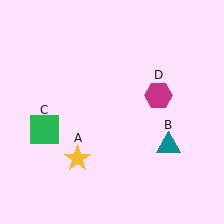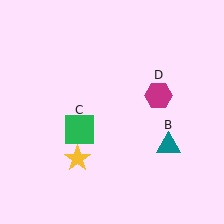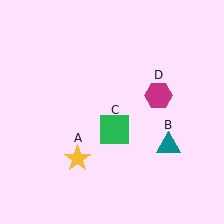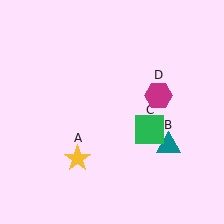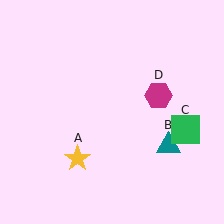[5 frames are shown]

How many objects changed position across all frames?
1 object changed position: green square (object C).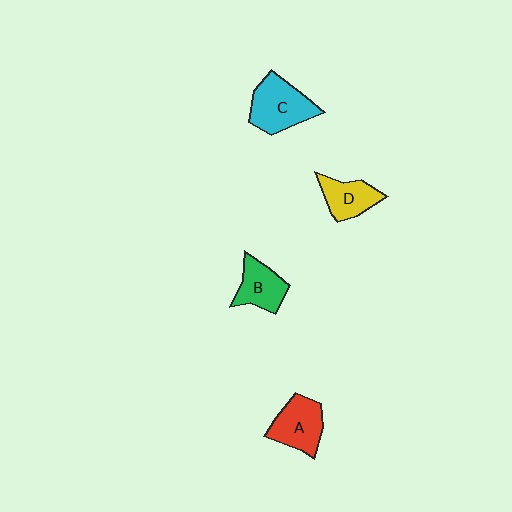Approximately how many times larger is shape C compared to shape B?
Approximately 1.4 times.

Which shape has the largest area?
Shape C (cyan).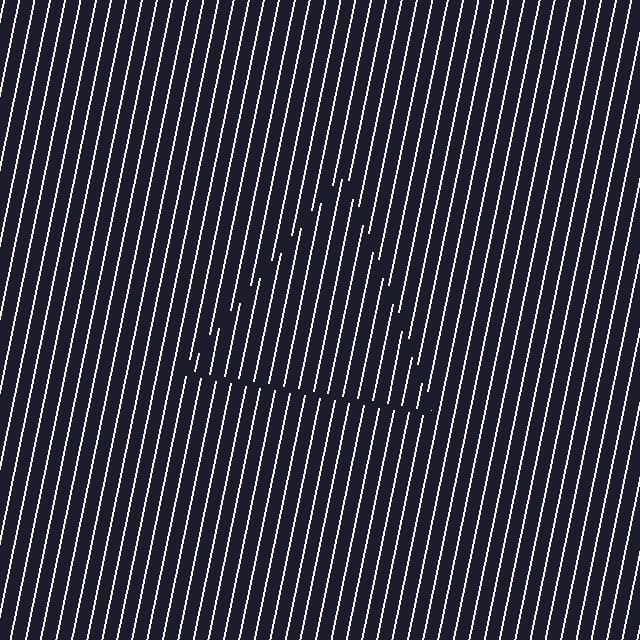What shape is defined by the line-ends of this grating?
An illusory triangle. The interior of the shape contains the same grating, shifted by half a period — the contour is defined by the phase discontinuity where line-ends from the inner and outer gratings abut.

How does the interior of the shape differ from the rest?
The interior of the shape contains the same grating, shifted by half a period — the contour is defined by the phase discontinuity where line-ends from the inner and outer gratings abut.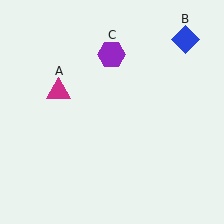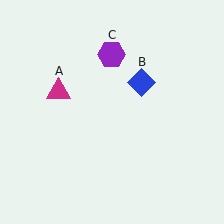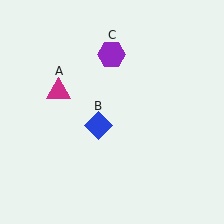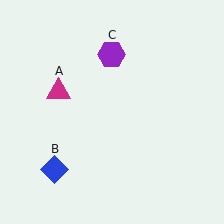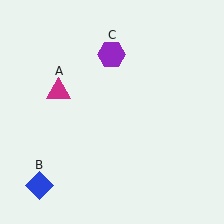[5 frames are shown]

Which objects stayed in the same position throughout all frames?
Magenta triangle (object A) and purple hexagon (object C) remained stationary.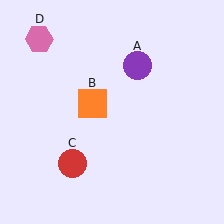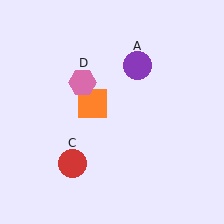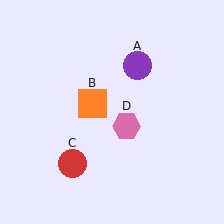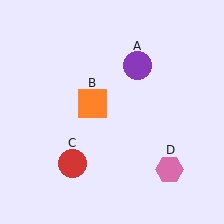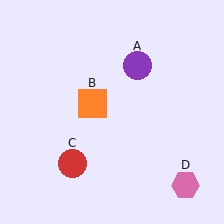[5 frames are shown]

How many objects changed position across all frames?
1 object changed position: pink hexagon (object D).